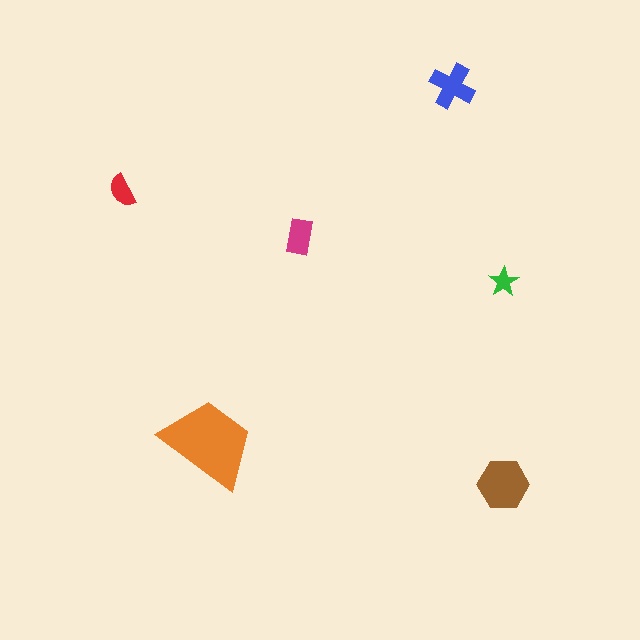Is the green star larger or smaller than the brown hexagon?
Smaller.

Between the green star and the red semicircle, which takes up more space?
The red semicircle.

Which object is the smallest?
The green star.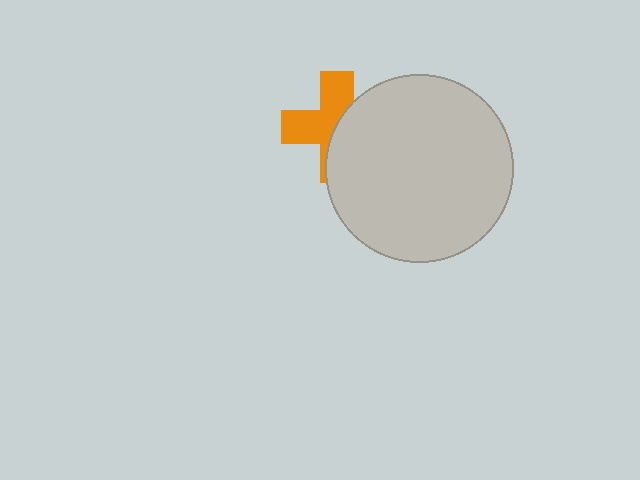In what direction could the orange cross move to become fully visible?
The orange cross could move left. That would shift it out from behind the light gray circle entirely.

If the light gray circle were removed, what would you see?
You would see the complete orange cross.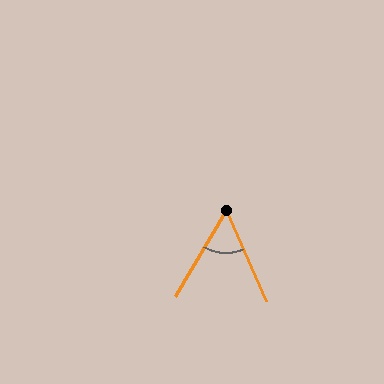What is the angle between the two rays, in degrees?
Approximately 54 degrees.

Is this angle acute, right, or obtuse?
It is acute.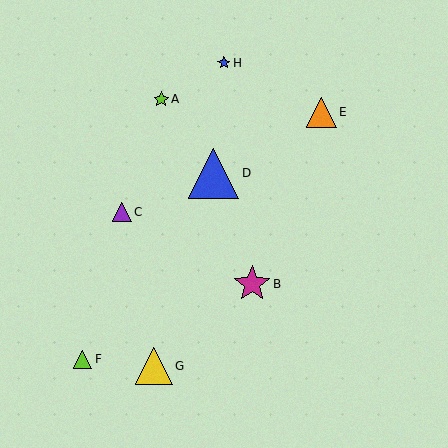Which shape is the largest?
The blue triangle (labeled D) is the largest.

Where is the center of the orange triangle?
The center of the orange triangle is at (321, 112).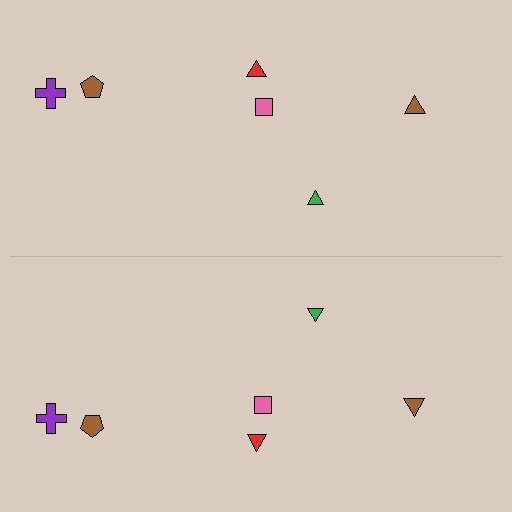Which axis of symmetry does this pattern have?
The pattern has a horizontal axis of symmetry running through the center of the image.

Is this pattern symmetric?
Yes, this pattern has bilateral (reflection) symmetry.